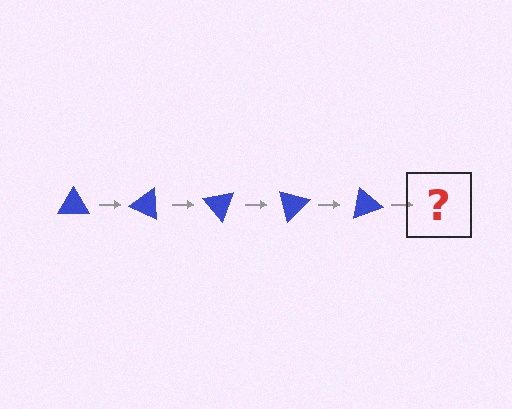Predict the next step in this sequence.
The next step is a blue triangle rotated 125 degrees.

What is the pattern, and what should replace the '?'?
The pattern is that the triangle rotates 25 degrees each step. The '?' should be a blue triangle rotated 125 degrees.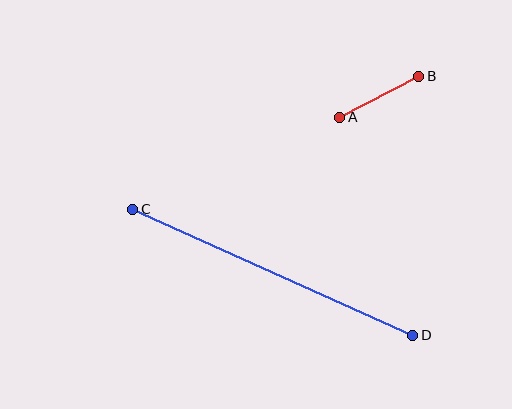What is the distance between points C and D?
The distance is approximately 307 pixels.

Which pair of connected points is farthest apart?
Points C and D are farthest apart.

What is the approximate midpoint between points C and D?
The midpoint is at approximately (273, 272) pixels.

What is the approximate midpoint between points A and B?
The midpoint is at approximately (379, 97) pixels.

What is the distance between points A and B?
The distance is approximately 89 pixels.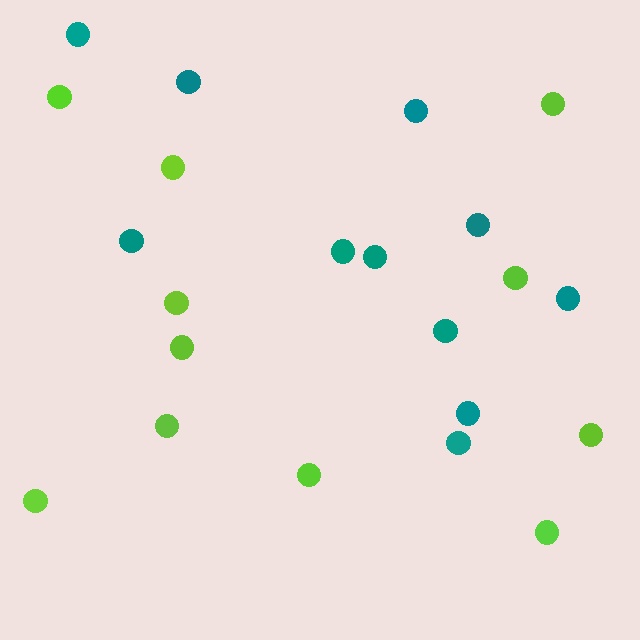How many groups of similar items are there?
There are 2 groups: one group of lime circles (11) and one group of teal circles (11).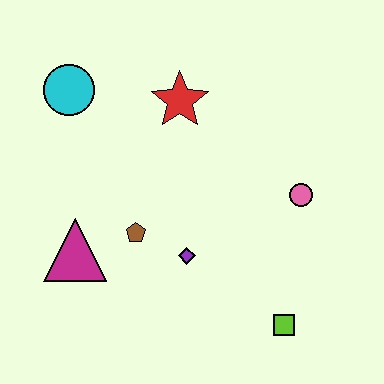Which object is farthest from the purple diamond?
The cyan circle is farthest from the purple diamond.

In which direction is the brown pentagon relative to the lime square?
The brown pentagon is to the left of the lime square.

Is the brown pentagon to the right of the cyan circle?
Yes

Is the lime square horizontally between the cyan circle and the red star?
No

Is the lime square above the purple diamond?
No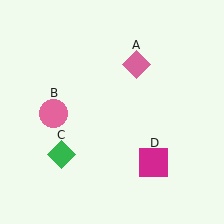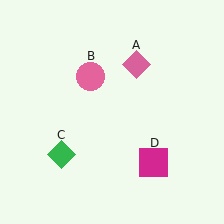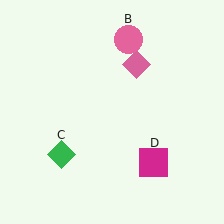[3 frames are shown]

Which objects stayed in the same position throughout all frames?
Pink diamond (object A) and green diamond (object C) and magenta square (object D) remained stationary.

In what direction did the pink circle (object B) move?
The pink circle (object B) moved up and to the right.